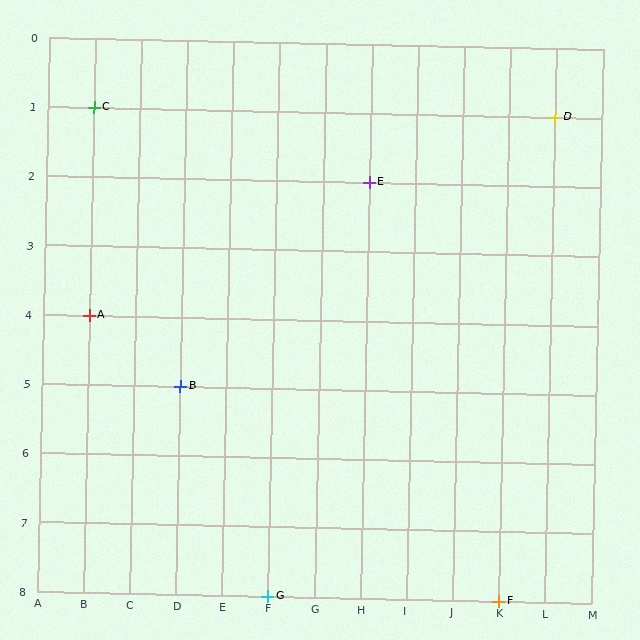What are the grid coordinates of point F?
Point F is at grid coordinates (K, 8).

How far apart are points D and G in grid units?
Points D and G are 6 columns and 7 rows apart (about 9.2 grid units diagonally).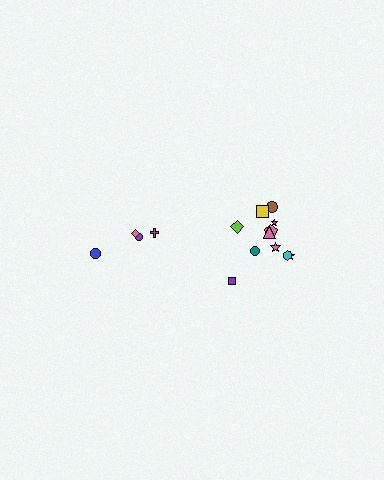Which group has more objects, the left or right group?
The right group.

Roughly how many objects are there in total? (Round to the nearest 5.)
Roughly 15 objects in total.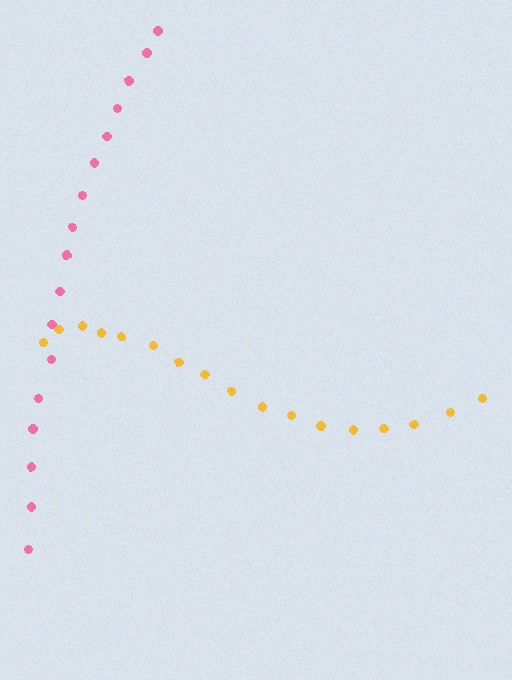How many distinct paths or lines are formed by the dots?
There are 2 distinct paths.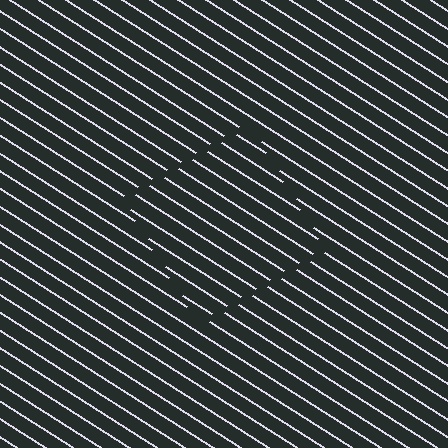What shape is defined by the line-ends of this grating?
An illusory square. The interior of the shape contains the same grating, shifted by half a period — the contour is defined by the phase discontinuity where line-ends from the inner and outer gratings abut.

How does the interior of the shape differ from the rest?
The interior of the shape contains the same grating, shifted by half a period — the contour is defined by the phase discontinuity where line-ends from the inner and outer gratings abut.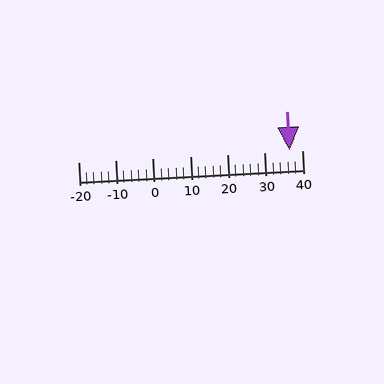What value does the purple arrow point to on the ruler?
The purple arrow points to approximately 37.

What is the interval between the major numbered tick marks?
The major tick marks are spaced 10 units apart.